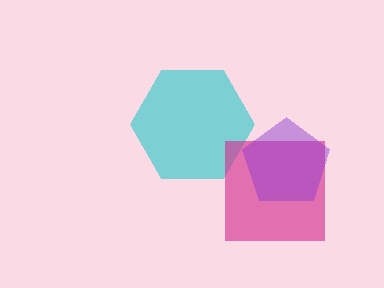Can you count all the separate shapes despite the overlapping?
Yes, there are 3 separate shapes.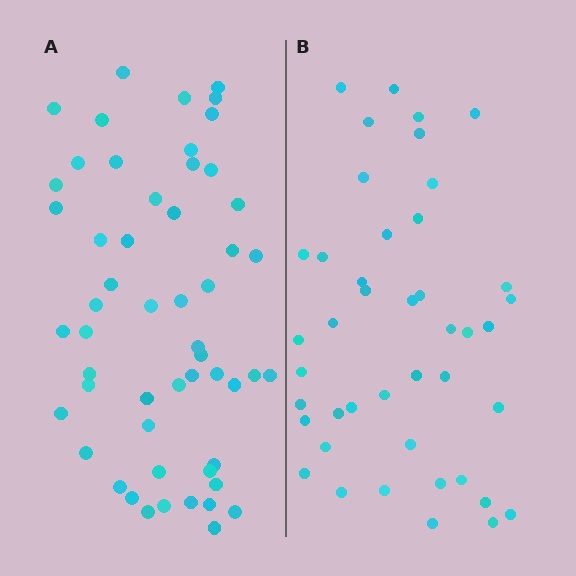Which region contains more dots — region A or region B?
Region A (the left region) has more dots.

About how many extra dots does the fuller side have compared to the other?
Region A has roughly 12 or so more dots than region B.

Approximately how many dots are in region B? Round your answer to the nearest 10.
About 40 dots. (The exact count is 43, which rounds to 40.)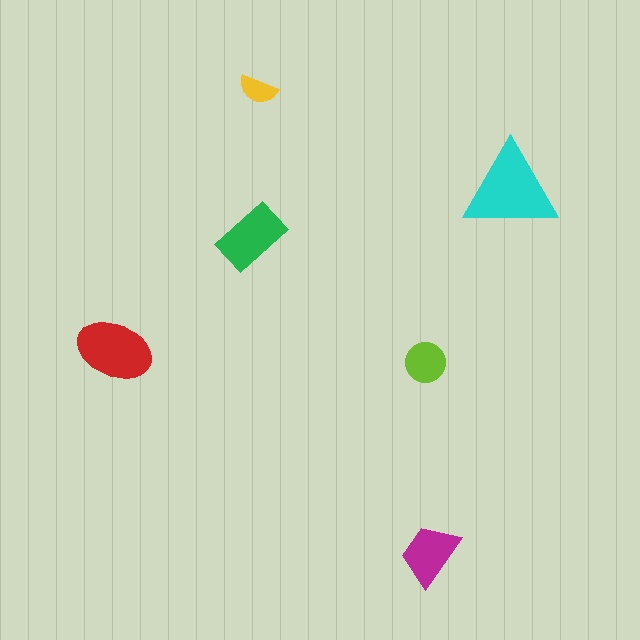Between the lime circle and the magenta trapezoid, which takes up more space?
The magenta trapezoid.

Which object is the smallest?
The yellow semicircle.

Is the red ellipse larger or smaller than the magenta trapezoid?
Larger.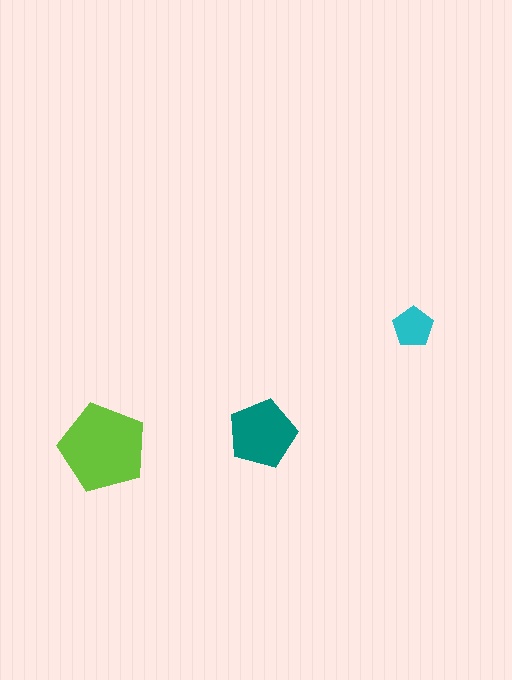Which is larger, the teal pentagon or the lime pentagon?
The lime one.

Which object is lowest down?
The lime pentagon is bottommost.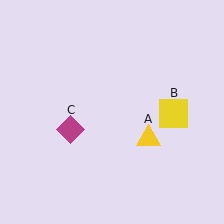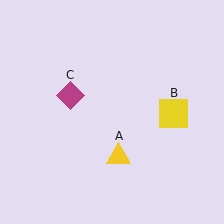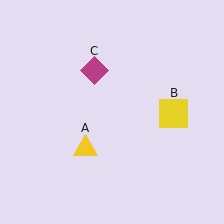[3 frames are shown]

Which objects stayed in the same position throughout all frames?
Yellow square (object B) remained stationary.